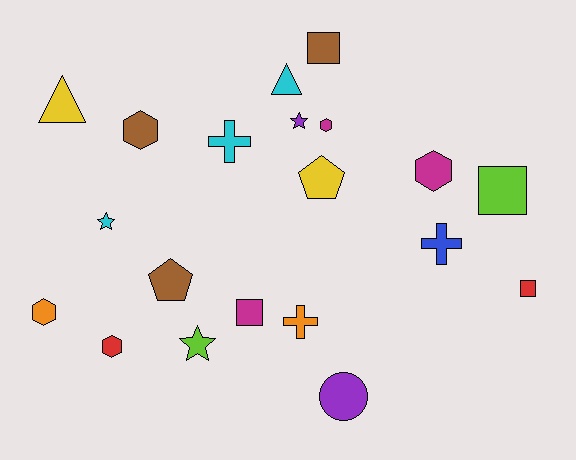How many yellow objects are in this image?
There are 2 yellow objects.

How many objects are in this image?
There are 20 objects.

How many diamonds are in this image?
There are no diamonds.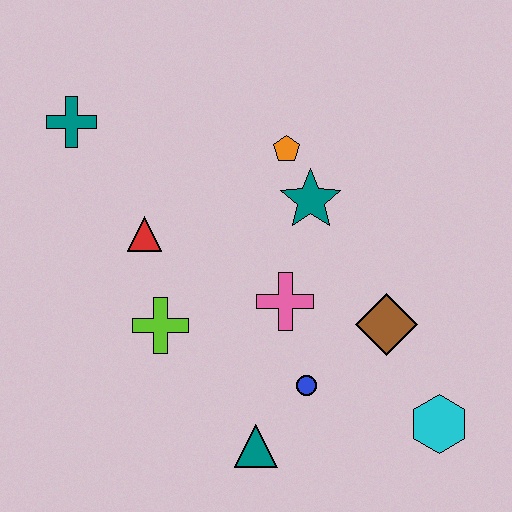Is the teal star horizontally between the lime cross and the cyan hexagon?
Yes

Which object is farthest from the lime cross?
The cyan hexagon is farthest from the lime cross.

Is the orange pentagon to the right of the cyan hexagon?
No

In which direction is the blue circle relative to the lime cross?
The blue circle is to the right of the lime cross.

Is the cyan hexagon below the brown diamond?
Yes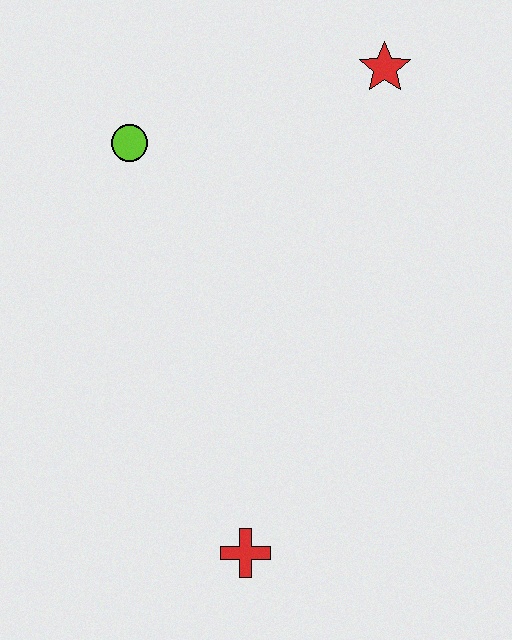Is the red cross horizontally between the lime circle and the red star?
Yes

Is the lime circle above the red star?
No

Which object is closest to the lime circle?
The red star is closest to the lime circle.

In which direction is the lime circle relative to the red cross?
The lime circle is above the red cross.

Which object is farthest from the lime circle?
The red cross is farthest from the lime circle.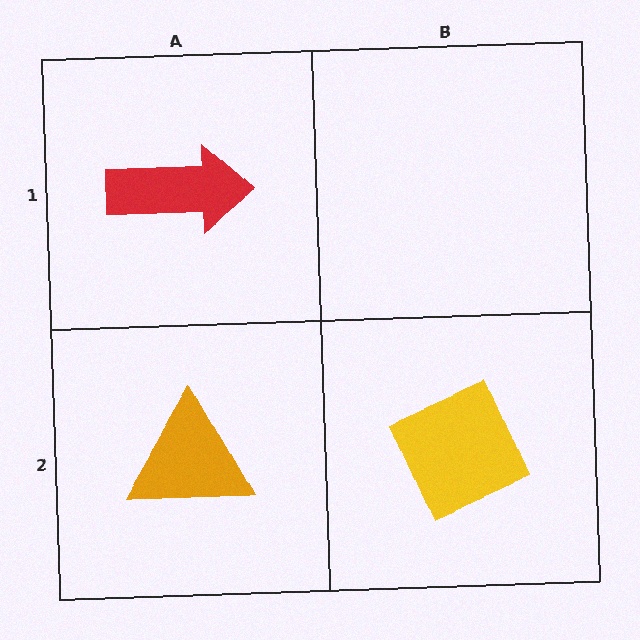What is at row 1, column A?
A red arrow.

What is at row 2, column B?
A yellow diamond.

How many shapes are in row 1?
1 shape.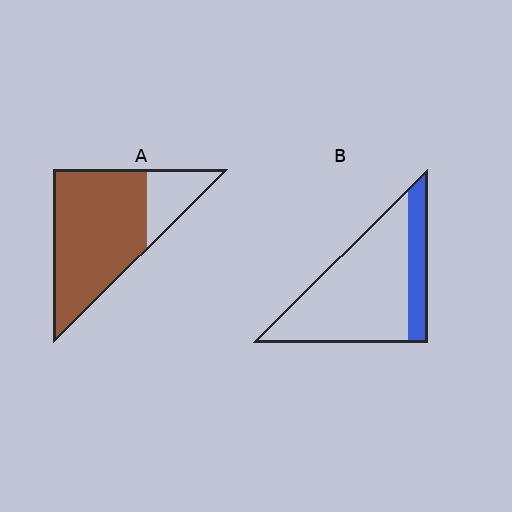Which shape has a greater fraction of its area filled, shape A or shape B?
Shape A.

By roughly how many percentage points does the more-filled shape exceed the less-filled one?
By roughly 55 percentage points (A over B).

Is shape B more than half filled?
No.